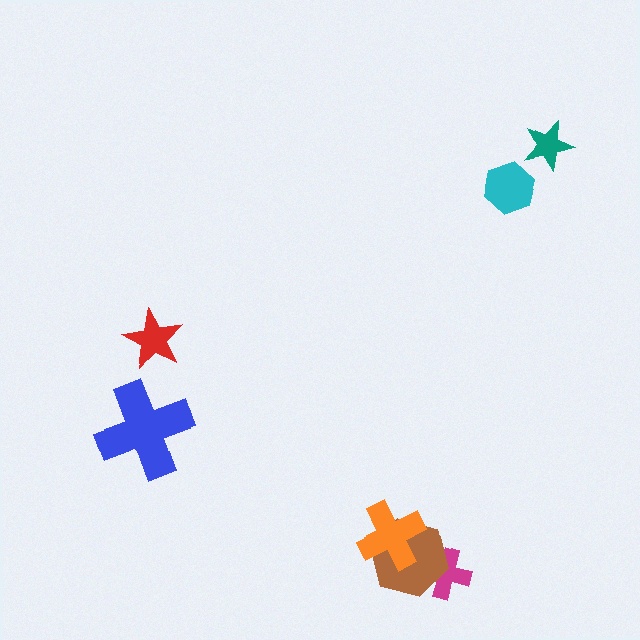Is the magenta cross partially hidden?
Yes, it is partially covered by another shape.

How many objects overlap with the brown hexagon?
2 objects overlap with the brown hexagon.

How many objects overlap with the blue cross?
0 objects overlap with the blue cross.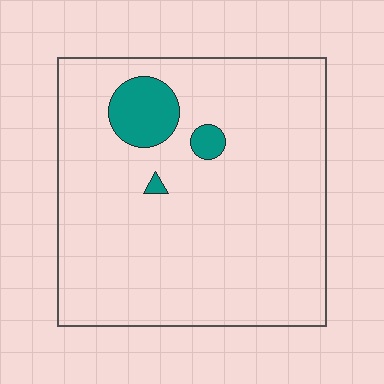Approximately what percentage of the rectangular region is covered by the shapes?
Approximately 5%.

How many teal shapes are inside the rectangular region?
3.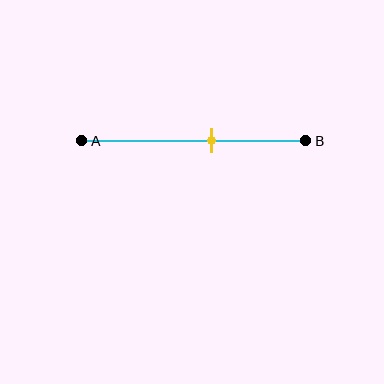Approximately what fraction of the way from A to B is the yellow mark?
The yellow mark is approximately 60% of the way from A to B.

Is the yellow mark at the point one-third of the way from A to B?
No, the mark is at about 60% from A, not at the 33% one-third point.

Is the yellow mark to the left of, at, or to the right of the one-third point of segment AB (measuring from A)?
The yellow mark is to the right of the one-third point of segment AB.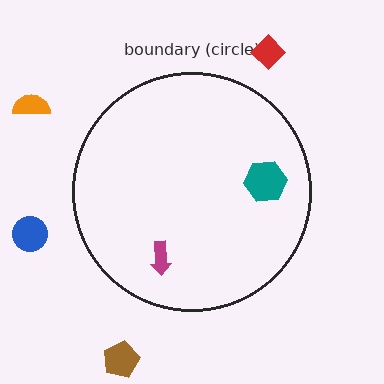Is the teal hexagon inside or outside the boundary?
Inside.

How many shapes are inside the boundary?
2 inside, 4 outside.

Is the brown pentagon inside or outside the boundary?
Outside.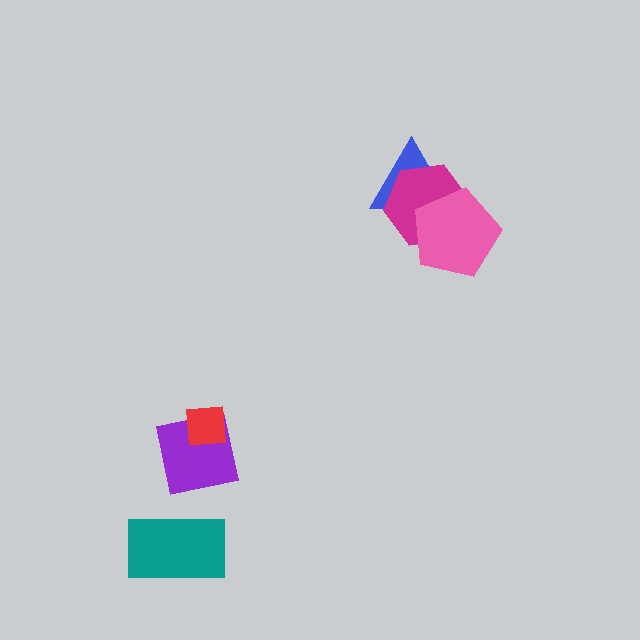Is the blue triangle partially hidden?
Yes, it is partially covered by another shape.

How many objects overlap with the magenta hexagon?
2 objects overlap with the magenta hexagon.